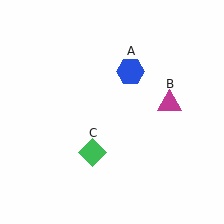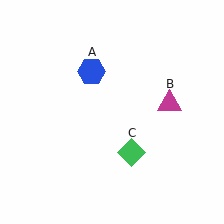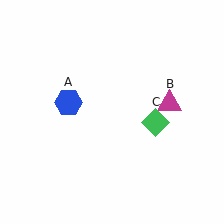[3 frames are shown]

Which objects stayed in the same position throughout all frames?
Magenta triangle (object B) remained stationary.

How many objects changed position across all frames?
2 objects changed position: blue hexagon (object A), green diamond (object C).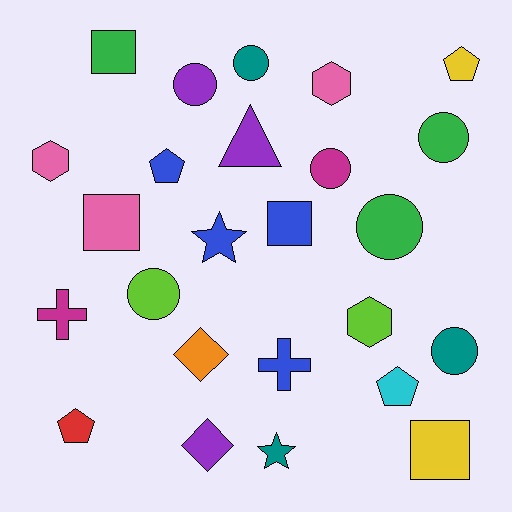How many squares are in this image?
There are 4 squares.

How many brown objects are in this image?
There are no brown objects.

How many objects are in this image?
There are 25 objects.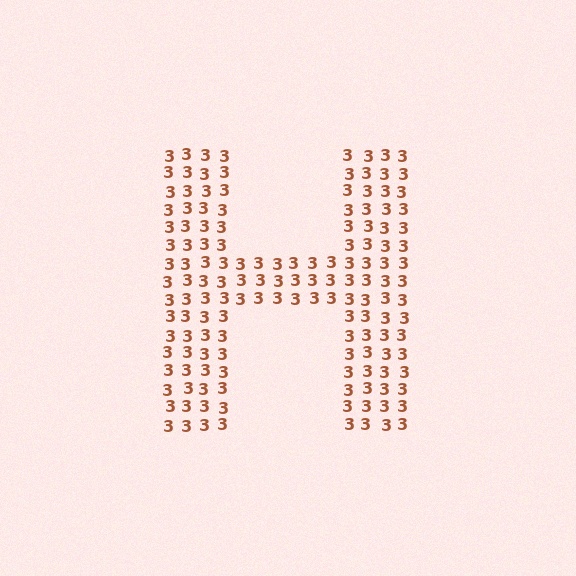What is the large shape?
The large shape is the letter H.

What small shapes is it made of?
It is made of small digit 3's.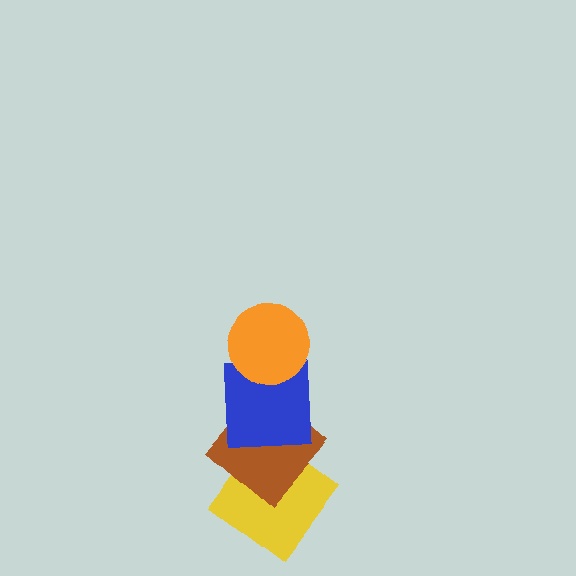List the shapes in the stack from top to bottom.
From top to bottom: the orange circle, the blue square, the brown diamond, the yellow diamond.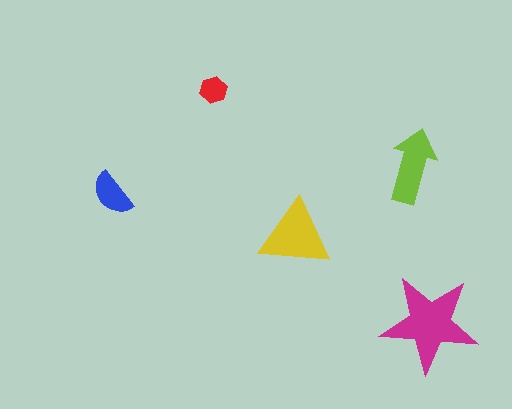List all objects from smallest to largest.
The red hexagon, the blue semicircle, the lime arrow, the yellow triangle, the magenta star.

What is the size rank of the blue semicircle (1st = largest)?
4th.